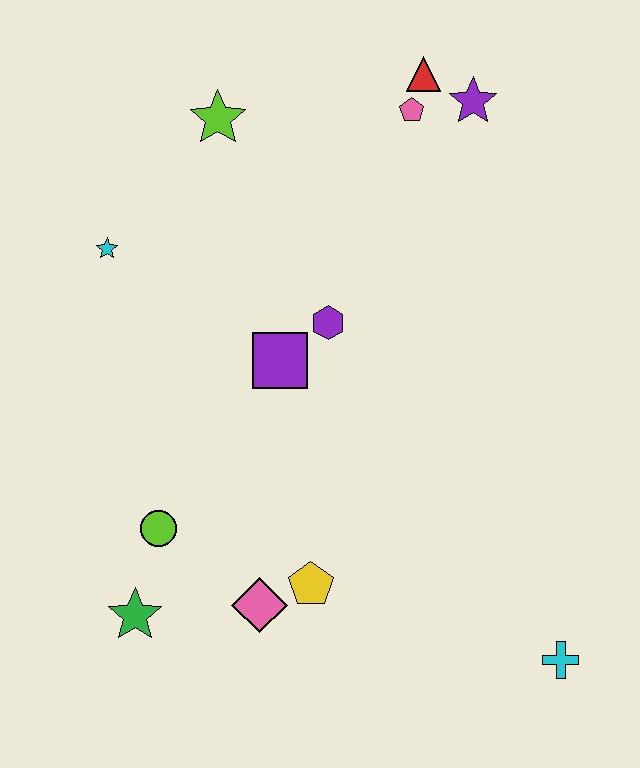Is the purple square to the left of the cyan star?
No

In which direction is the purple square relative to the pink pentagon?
The purple square is below the pink pentagon.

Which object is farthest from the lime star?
The cyan cross is farthest from the lime star.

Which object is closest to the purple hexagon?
The purple square is closest to the purple hexagon.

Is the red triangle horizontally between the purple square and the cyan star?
No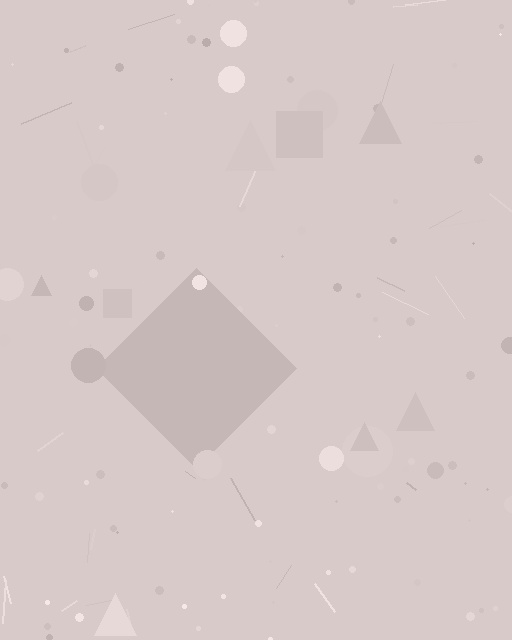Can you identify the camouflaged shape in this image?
The camouflaged shape is a diamond.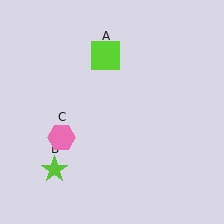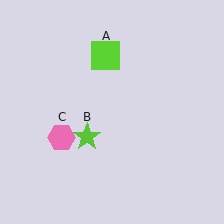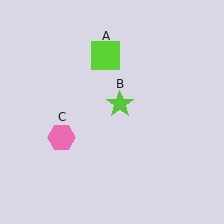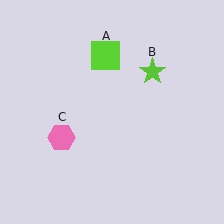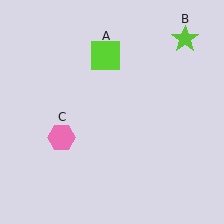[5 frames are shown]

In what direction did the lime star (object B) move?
The lime star (object B) moved up and to the right.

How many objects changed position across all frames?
1 object changed position: lime star (object B).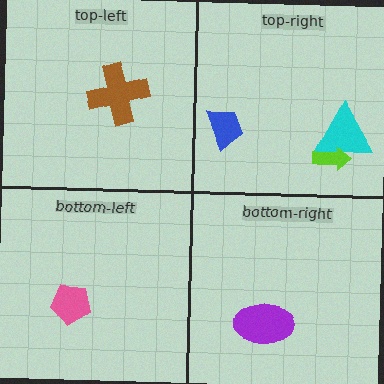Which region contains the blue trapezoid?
The top-right region.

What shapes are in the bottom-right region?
The purple ellipse.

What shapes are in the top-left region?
The brown cross.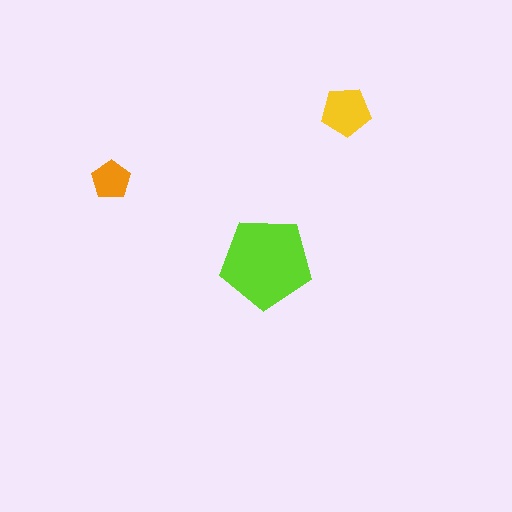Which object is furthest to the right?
The yellow pentagon is rightmost.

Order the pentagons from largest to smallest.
the lime one, the yellow one, the orange one.